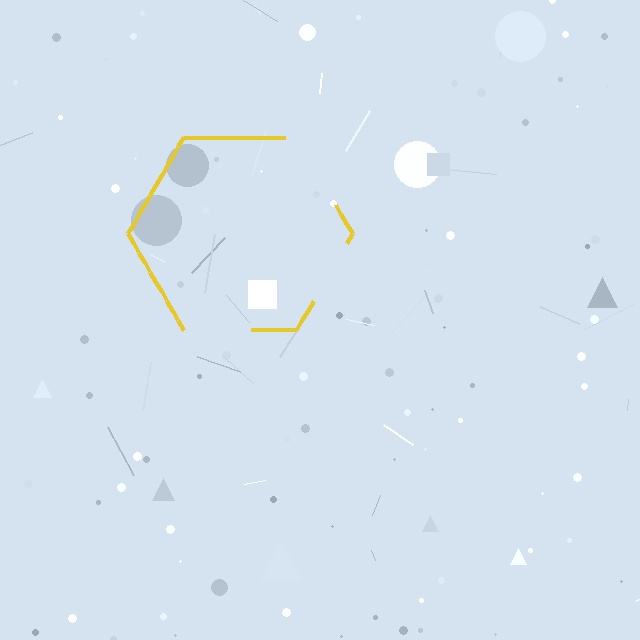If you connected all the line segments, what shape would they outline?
They would outline a hexagon.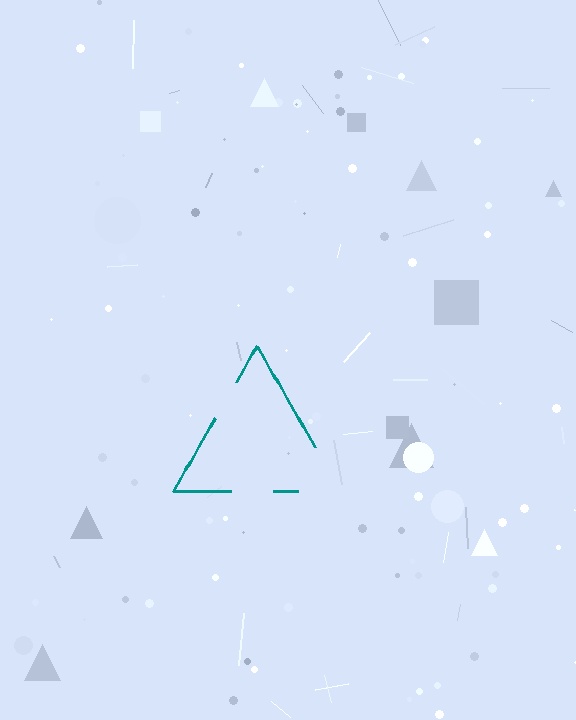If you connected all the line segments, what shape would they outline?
They would outline a triangle.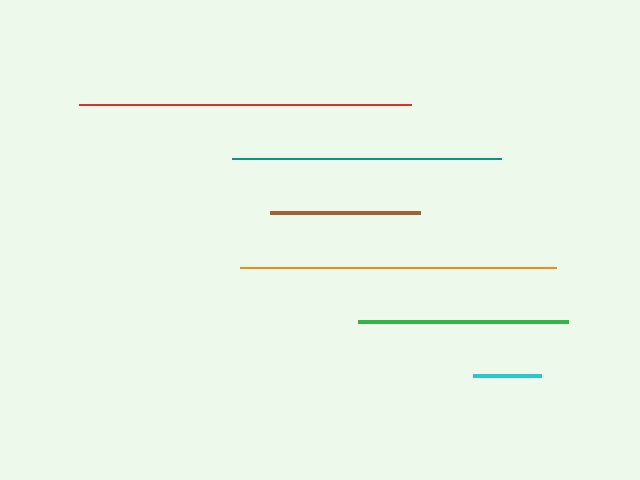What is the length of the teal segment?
The teal segment is approximately 269 pixels long.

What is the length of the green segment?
The green segment is approximately 210 pixels long.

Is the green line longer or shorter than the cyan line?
The green line is longer than the cyan line.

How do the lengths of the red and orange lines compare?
The red and orange lines are approximately the same length.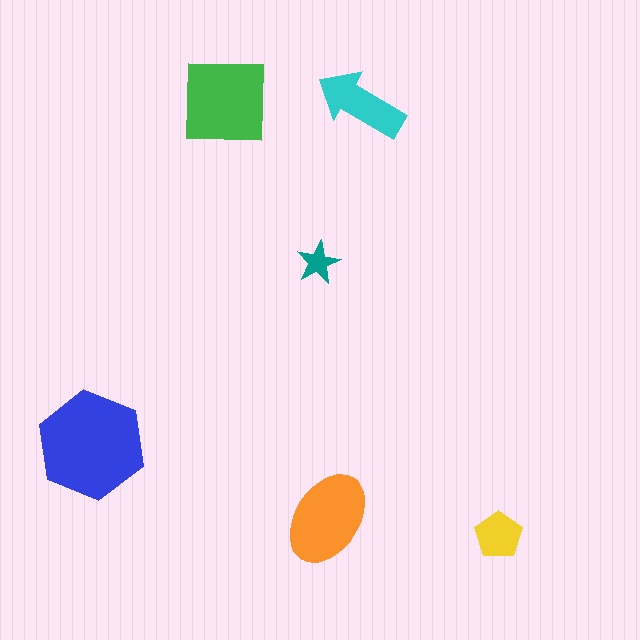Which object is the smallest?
The teal star.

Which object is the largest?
The blue hexagon.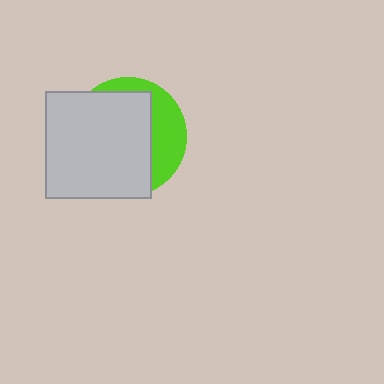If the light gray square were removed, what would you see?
You would see the complete lime circle.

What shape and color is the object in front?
The object in front is a light gray square.